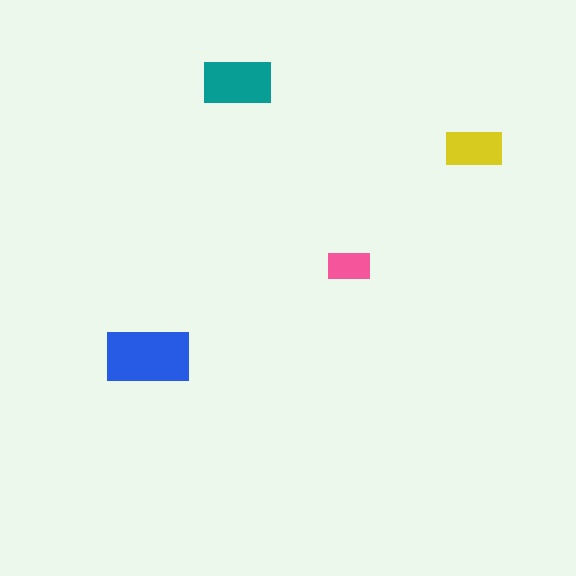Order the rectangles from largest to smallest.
the blue one, the teal one, the yellow one, the pink one.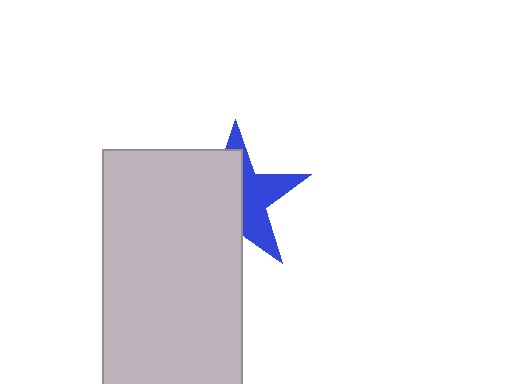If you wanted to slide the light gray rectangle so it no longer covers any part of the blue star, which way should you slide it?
Slide it left — that is the most direct way to separate the two shapes.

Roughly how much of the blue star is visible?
A small part of it is visible (roughly 44%).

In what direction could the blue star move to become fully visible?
The blue star could move right. That would shift it out from behind the light gray rectangle entirely.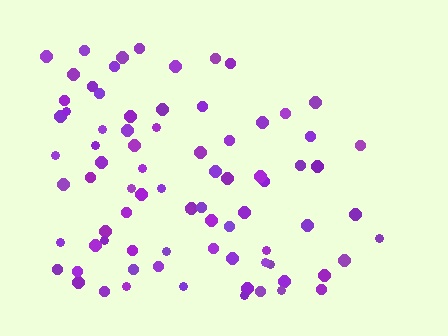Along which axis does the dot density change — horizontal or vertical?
Horizontal.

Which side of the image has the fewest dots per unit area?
The right.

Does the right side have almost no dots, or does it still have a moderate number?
Still a moderate number, just noticeably fewer than the left.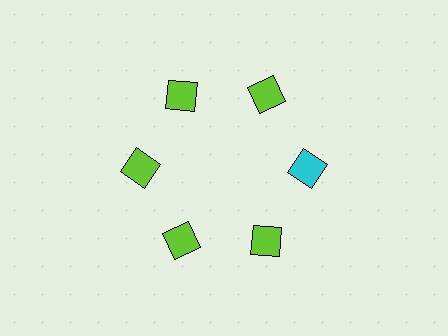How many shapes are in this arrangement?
There are 6 shapes arranged in a ring pattern.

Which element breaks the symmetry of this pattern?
The cyan square at roughly the 3 o'clock position breaks the symmetry. All other shapes are lime squares.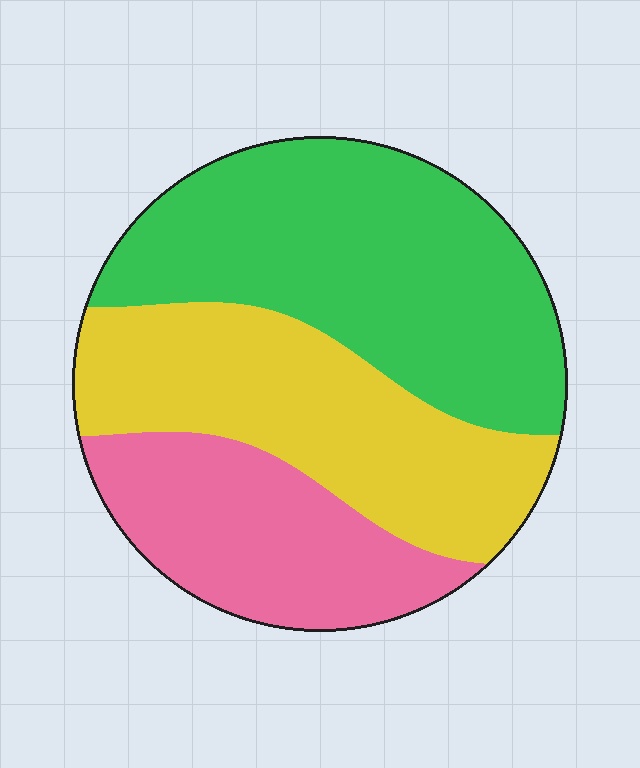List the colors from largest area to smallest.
From largest to smallest: green, yellow, pink.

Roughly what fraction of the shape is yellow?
Yellow covers about 35% of the shape.